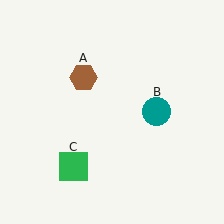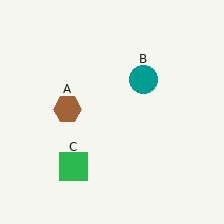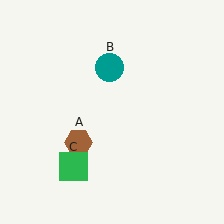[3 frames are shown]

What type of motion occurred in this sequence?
The brown hexagon (object A), teal circle (object B) rotated counterclockwise around the center of the scene.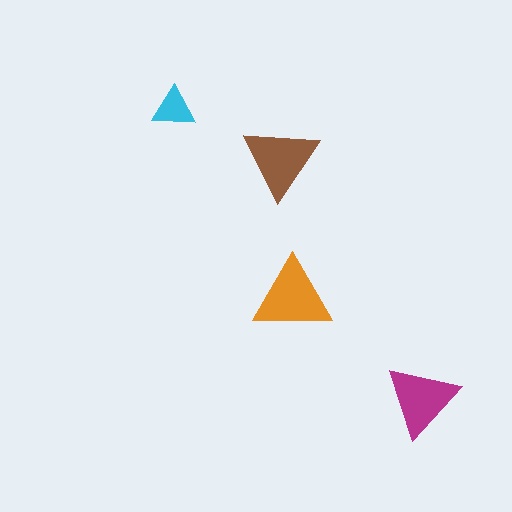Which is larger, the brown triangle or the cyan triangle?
The brown one.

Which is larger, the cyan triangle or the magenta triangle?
The magenta one.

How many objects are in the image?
There are 4 objects in the image.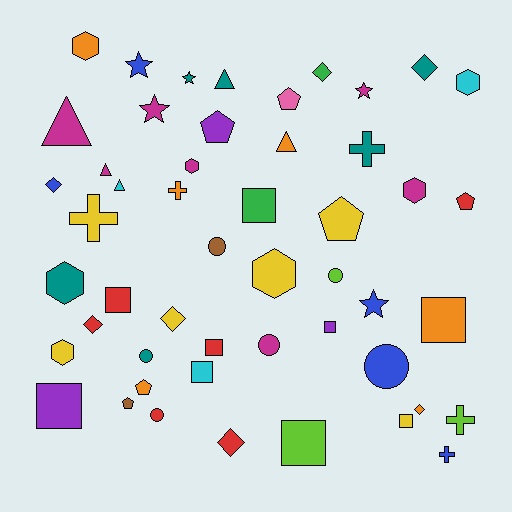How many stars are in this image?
There are 5 stars.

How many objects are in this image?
There are 50 objects.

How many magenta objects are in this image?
There are 7 magenta objects.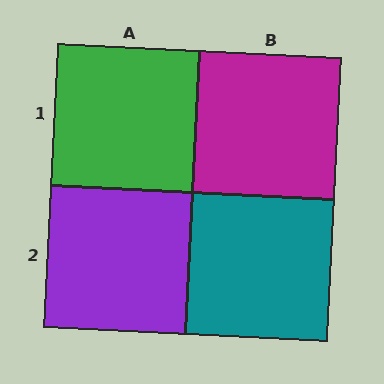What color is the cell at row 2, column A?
Purple.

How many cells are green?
1 cell is green.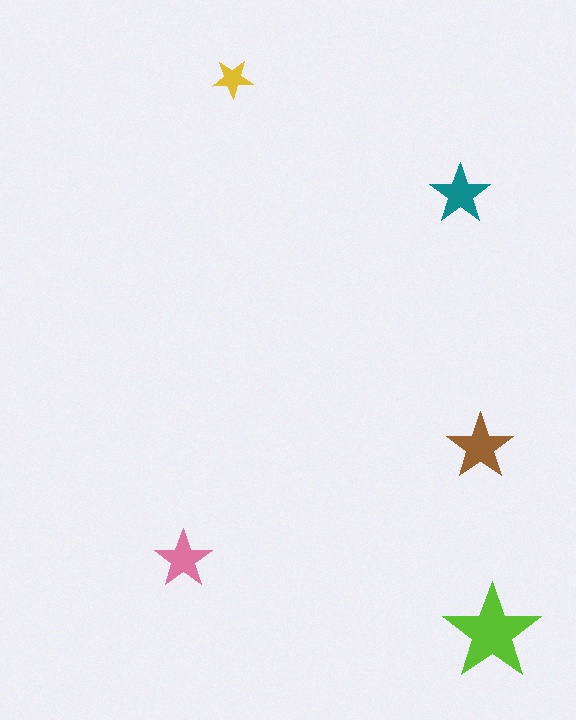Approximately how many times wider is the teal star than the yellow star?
About 1.5 times wider.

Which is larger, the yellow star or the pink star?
The pink one.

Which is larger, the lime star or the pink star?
The lime one.